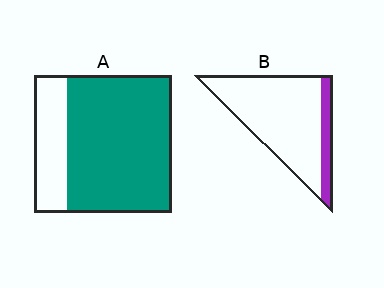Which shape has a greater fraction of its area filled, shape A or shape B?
Shape A.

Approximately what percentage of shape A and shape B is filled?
A is approximately 75% and B is approximately 15%.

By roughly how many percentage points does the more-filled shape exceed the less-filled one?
By roughly 60 percentage points (A over B).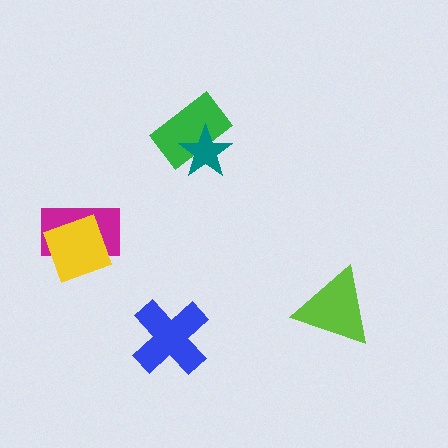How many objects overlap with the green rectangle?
1 object overlaps with the green rectangle.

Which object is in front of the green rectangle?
The teal star is in front of the green rectangle.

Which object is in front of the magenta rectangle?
The yellow diamond is in front of the magenta rectangle.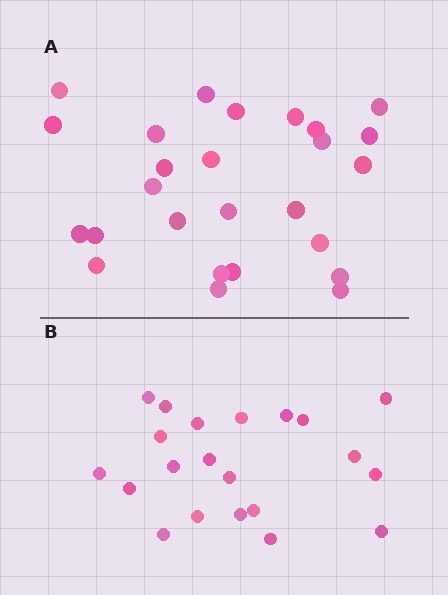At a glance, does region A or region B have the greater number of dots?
Region A (the top region) has more dots.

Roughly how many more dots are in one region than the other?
Region A has about 5 more dots than region B.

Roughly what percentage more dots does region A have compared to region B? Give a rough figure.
About 25% more.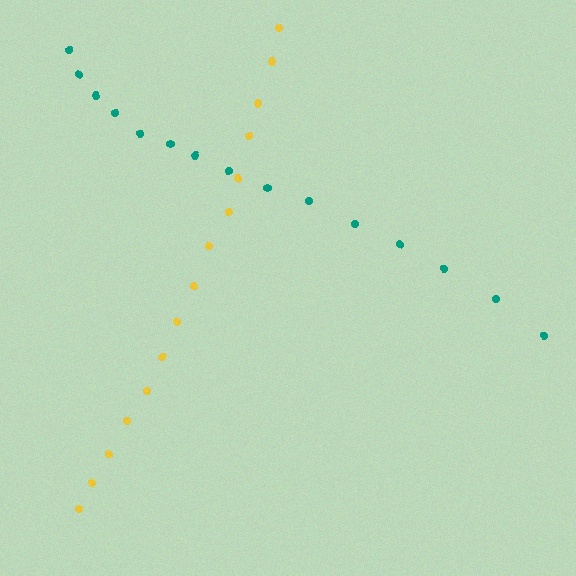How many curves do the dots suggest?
There are 2 distinct paths.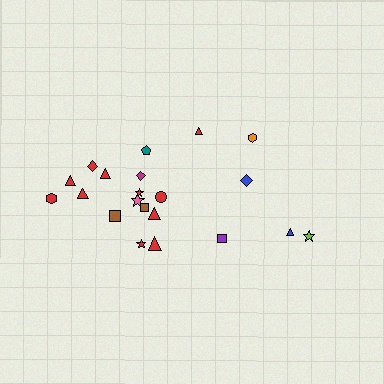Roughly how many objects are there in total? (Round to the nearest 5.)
Roughly 20 objects in total.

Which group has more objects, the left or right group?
The left group.